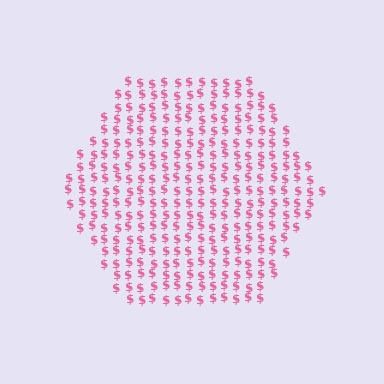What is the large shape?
The large shape is a hexagon.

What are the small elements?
The small elements are dollar signs.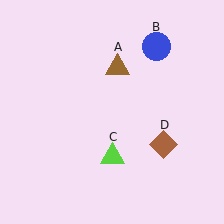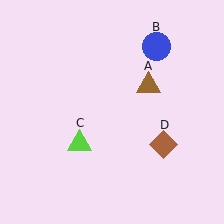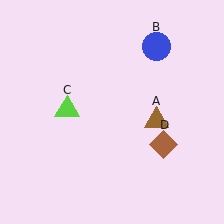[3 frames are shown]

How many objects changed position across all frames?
2 objects changed position: brown triangle (object A), lime triangle (object C).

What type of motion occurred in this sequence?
The brown triangle (object A), lime triangle (object C) rotated clockwise around the center of the scene.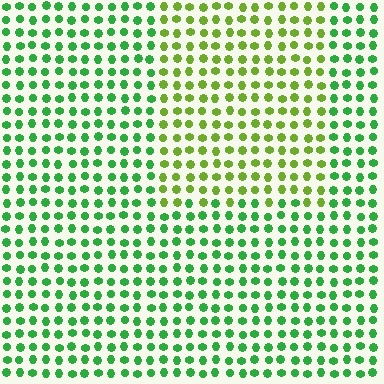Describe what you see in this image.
The image is filled with small green elements in a uniform arrangement. A rectangle-shaped region is visible where the elements are tinted to a slightly different hue, forming a subtle color boundary.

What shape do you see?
I see a rectangle.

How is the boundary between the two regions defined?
The boundary is defined purely by a slight shift in hue (about 39 degrees). Spacing, size, and orientation are identical on both sides.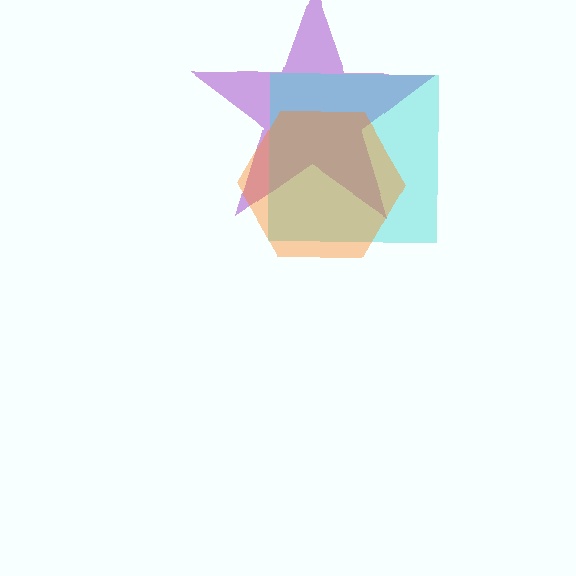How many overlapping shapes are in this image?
There are 3 overlapping shapes in the image.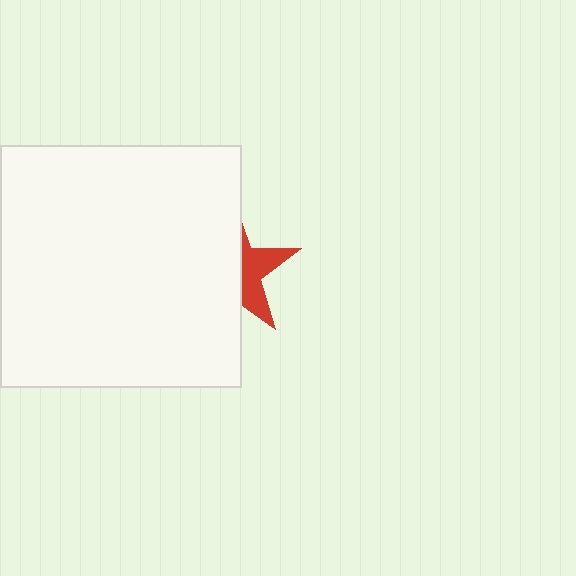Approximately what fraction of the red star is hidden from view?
Roughly 62% of the red star is hidden behind the white square.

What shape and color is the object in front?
The object in front is a white square.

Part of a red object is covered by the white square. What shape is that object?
It is a star.